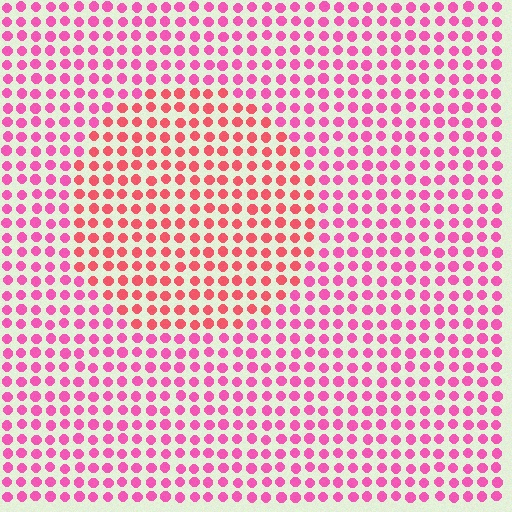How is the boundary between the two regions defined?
The boundary is defined purely by a slight shift in hue (about 29 degrees). Spacing, size, and orientation are identical on both sides.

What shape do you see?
I see a circle.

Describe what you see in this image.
The image is filled with small pink elements in a uniform arrangement. A circle-shaped region is visible where the elements are tinted to a slightly different hue, forming a subtle color boundary.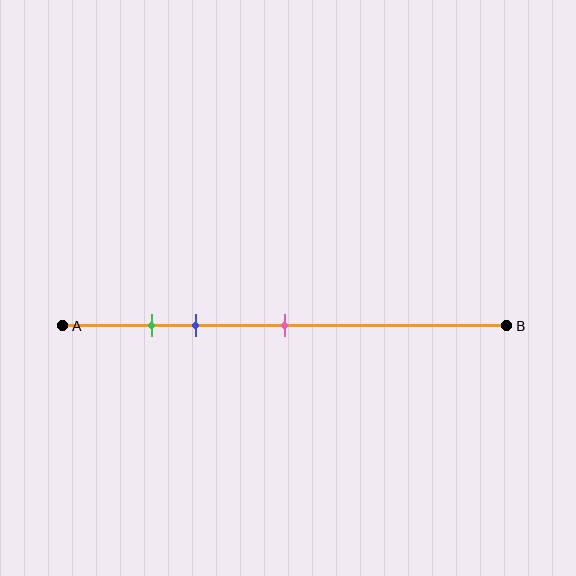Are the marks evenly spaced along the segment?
No, the marks are not evenly spaced.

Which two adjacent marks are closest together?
The green and blue marks are the closest adjacent pair.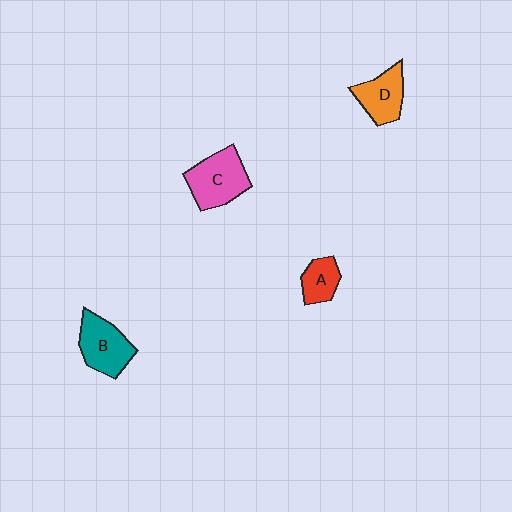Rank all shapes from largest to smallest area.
From largest to smallest: C (pink), B (teal), D (orange), A (red).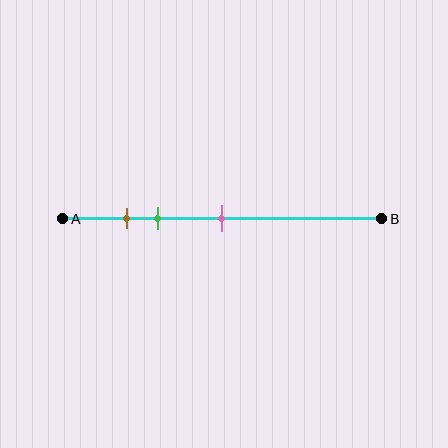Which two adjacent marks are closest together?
The brown and green marks are the closest adjacent pair.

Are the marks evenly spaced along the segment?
No, the marks are not evenly spaced.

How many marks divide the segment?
There are 3 marks dividing the segment.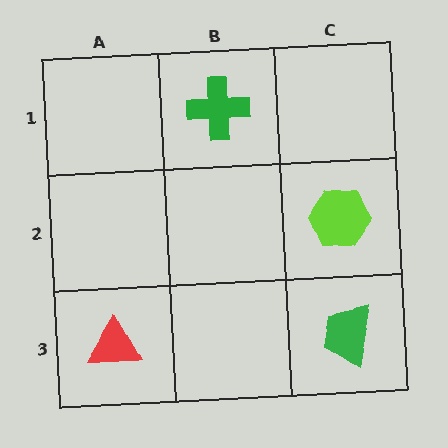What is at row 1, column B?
A green cross.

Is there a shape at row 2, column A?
No, that cell is empty.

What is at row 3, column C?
A green trapezoid.